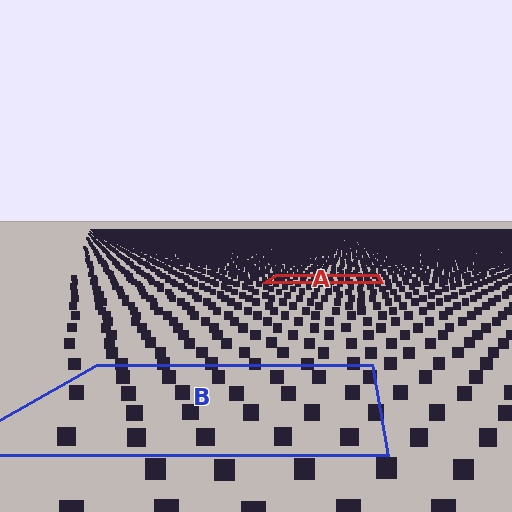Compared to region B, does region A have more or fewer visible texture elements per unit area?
Region A has more texture elements per unit area — they are packed more densely because it is farther away.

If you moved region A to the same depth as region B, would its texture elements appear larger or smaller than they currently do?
They would appear larger. At a closer depth, the same texture elements are projected at a bigger on-screen size.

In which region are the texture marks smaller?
The texture marks are smaller in region A, because it is farther away.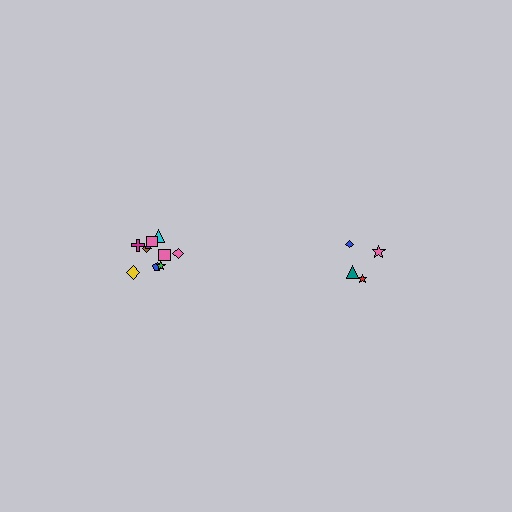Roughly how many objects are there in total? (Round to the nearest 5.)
Roughly 15 objects in total.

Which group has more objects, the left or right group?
The left group.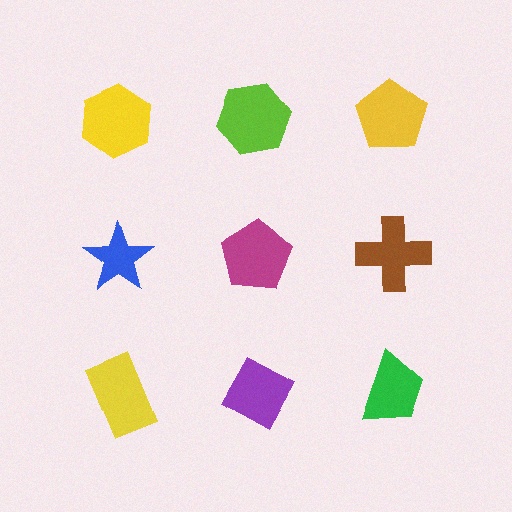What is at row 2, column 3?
A brown cross.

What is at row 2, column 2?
A magenta pentagon.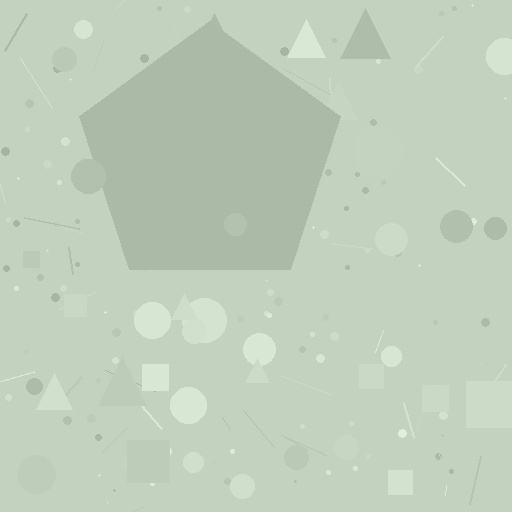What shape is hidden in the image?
A pentagon is hidden in the image.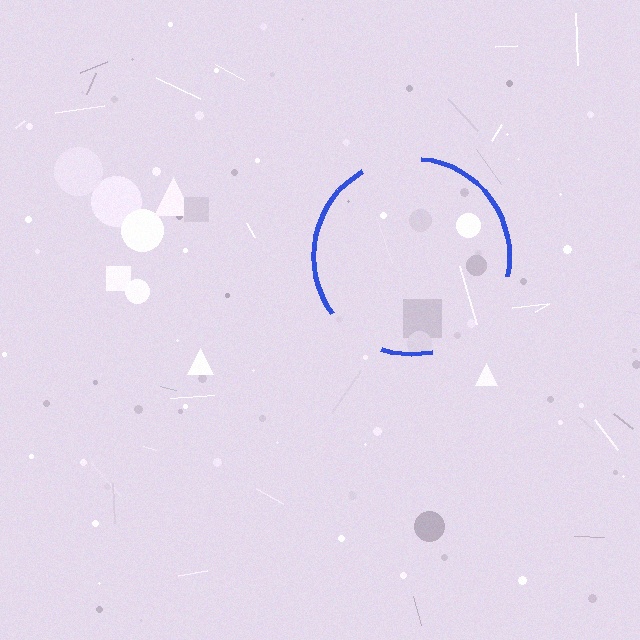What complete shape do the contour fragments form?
The contour fragments form a circle.